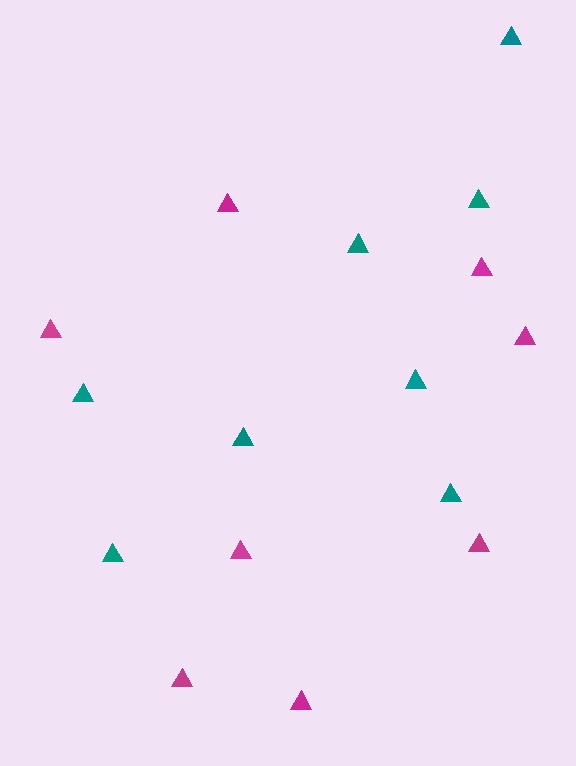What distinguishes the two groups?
There are 2 groups: one group of magenta triangles (8) and one group of teal triangles (8).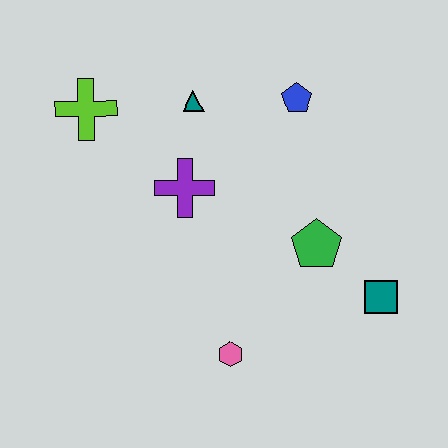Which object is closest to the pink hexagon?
The green pentagon is closest to the pink hexagon.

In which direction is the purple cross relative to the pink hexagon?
The purple cross is above the pink hexagon.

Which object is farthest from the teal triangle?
The teal square is farthest from the teal triangle.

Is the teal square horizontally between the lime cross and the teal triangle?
No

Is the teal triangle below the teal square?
No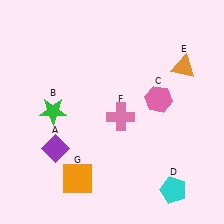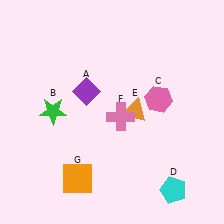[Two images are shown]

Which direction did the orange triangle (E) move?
The orange triangle (E) moved left.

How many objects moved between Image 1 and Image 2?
2 objects moved between the two images.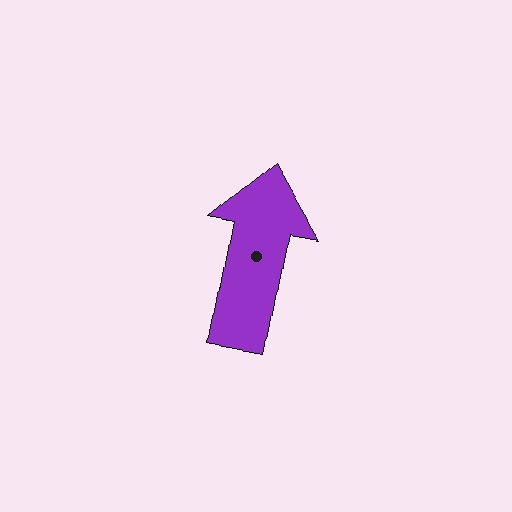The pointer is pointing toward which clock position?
Roughly 12 o'clock.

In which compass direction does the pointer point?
North.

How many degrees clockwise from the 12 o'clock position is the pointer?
Approximately 11 degrees.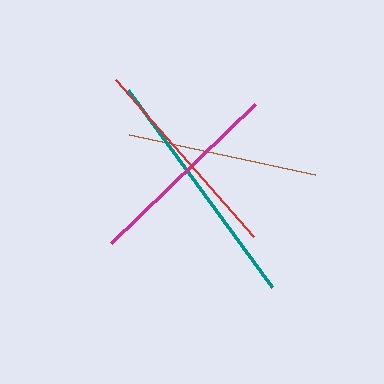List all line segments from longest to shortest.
From longest to shortest: teal, red, magenta, brown.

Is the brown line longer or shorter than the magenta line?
The magenta line is longer than the brown line.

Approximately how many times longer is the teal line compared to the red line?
The teal line is approximately 1.2 times the length of the red line.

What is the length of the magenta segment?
The magenta segment is approximately 200 pixels long.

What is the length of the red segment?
The red segment is approximately 209 pixels long.